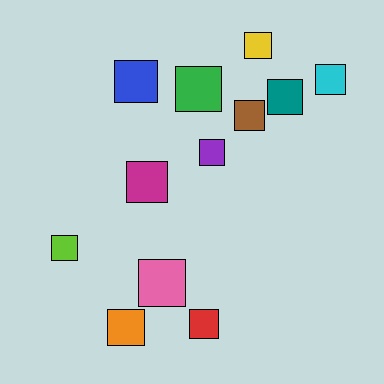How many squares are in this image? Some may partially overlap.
There are 12 squares.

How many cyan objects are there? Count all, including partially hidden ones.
There is 1 cyan object.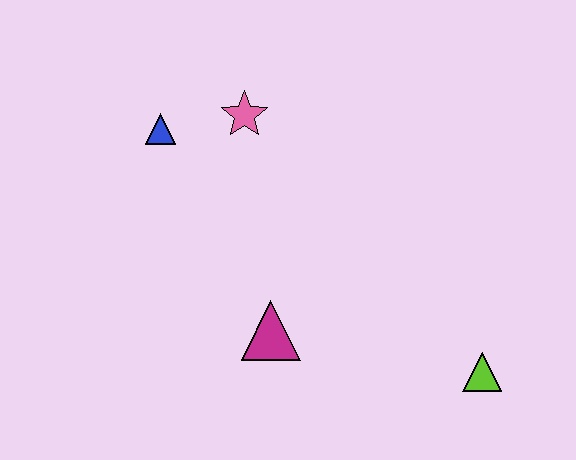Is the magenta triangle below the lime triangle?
No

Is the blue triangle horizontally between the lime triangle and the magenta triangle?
No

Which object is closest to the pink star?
The blue triangle is closest to the pink star.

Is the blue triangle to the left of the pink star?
Yes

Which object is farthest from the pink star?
The lime triangle is farthest from the pink star.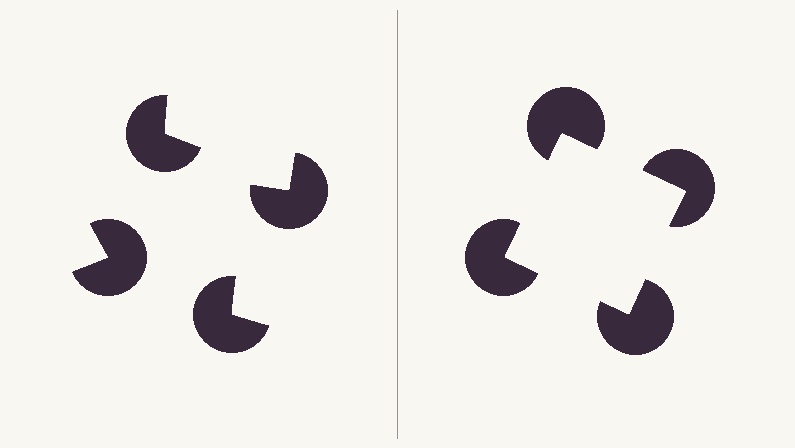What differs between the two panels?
The pac-man discs are positioned identically on both sides; only the wedge orientations differ. On the right they align to a square; on the left they are misaligned.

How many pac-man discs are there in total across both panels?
8 — 4 on each side.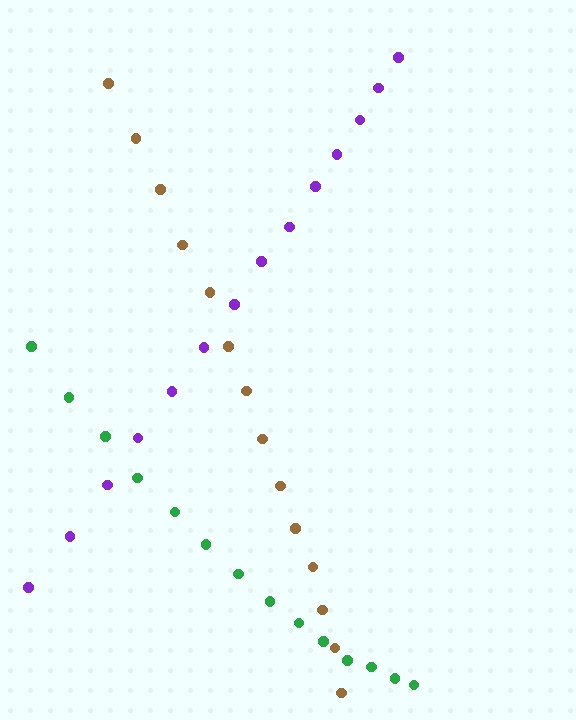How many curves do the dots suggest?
There are 3 distinct paths.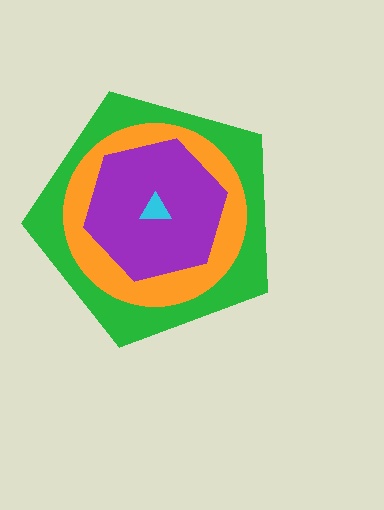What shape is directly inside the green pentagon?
The orange circle.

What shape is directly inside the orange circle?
The purple hexagon.